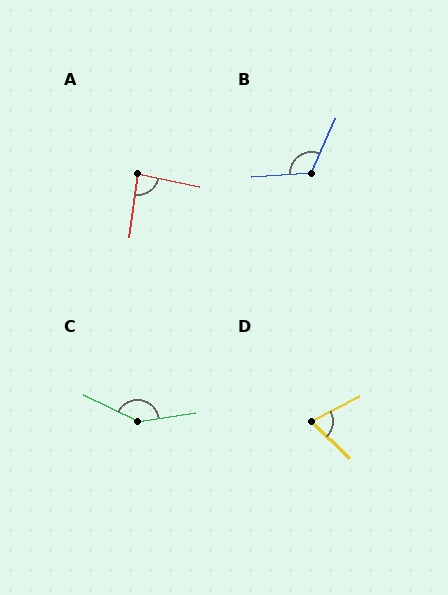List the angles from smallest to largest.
D (71°), A (87°), B (117°), C (146°).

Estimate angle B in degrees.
Approximately 117 degrees.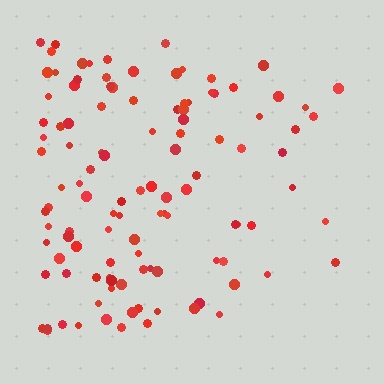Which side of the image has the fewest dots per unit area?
The right.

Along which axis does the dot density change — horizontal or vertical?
Horizontal.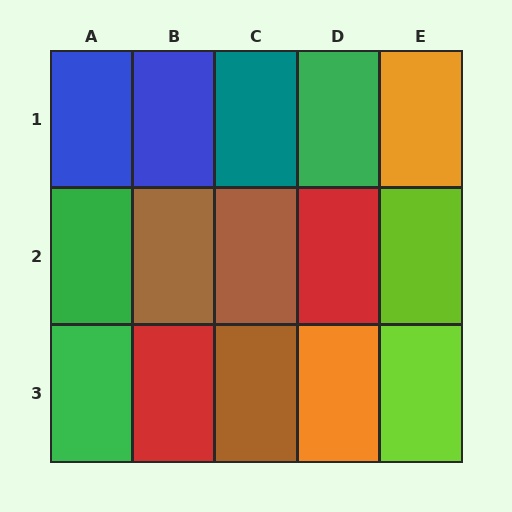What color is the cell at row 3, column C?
Brown.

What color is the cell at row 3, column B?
Red.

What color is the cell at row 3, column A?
Green.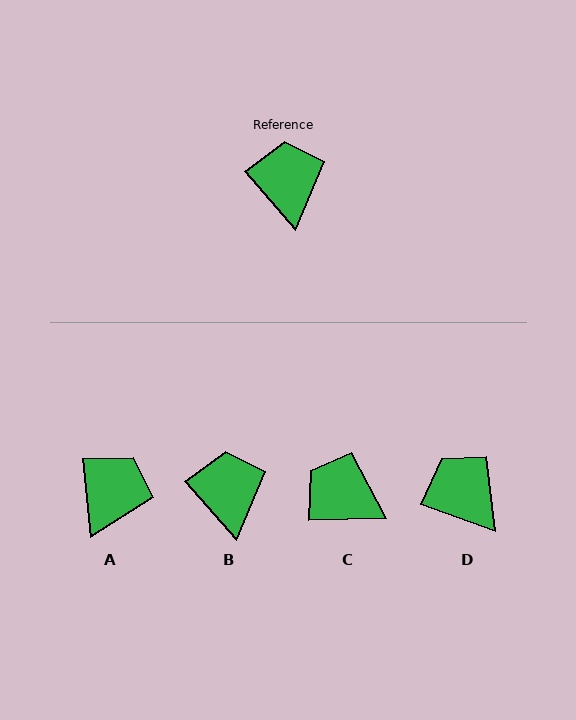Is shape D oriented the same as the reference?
No, it is off by about 30 degrees.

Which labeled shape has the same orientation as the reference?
B.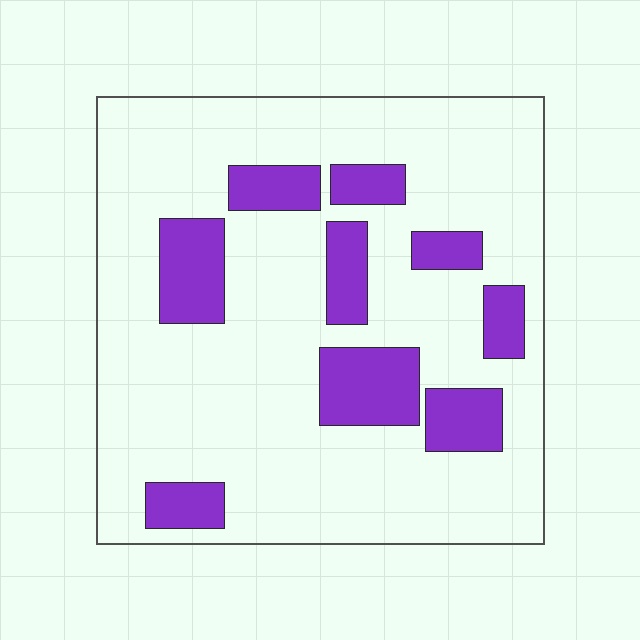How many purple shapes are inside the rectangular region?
9.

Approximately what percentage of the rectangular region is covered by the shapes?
Approximately 20%.